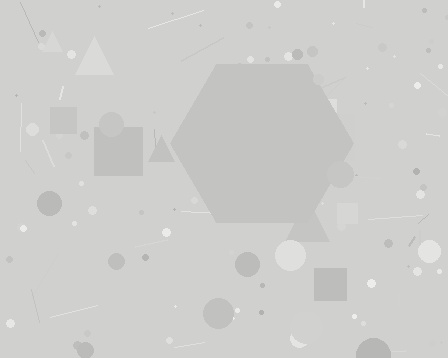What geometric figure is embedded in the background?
A hexagon is embedded in the background.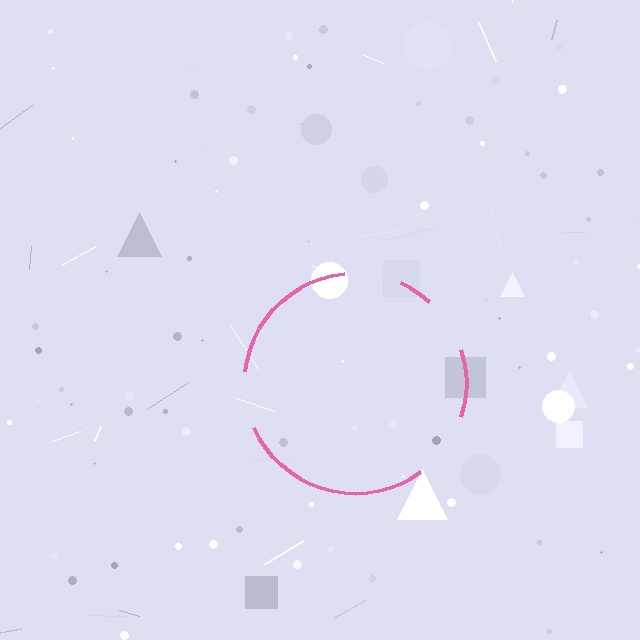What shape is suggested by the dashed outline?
The dashed outline suggests a circle.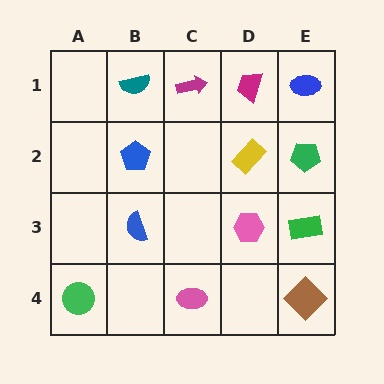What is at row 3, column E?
A green rectangle.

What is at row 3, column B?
A blue semicircle.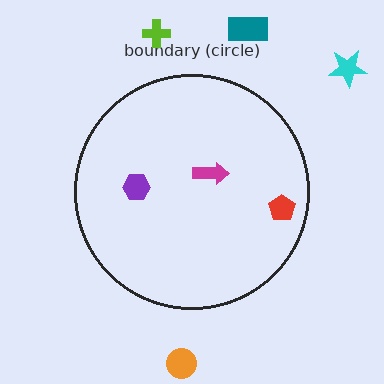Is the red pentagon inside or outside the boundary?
Inside.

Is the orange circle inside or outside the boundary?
Outside.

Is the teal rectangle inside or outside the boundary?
Outside.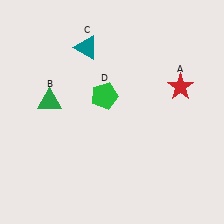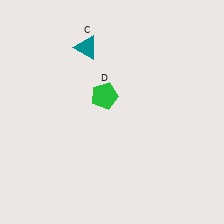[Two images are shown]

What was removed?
The green triangle (B), the red star (A) were removed in Image 2.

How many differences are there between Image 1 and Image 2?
There are 2 differences between the two images.